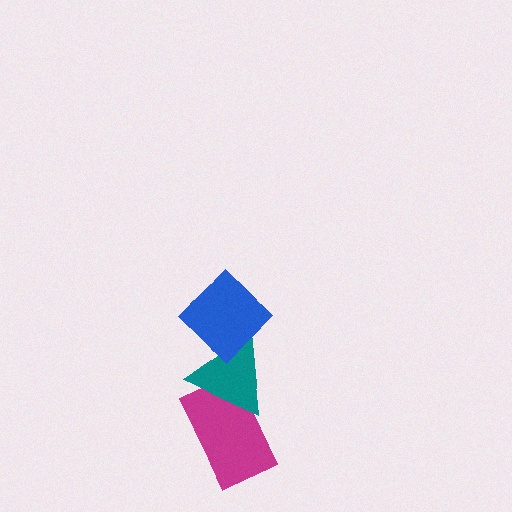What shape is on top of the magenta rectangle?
The teal triangle is on top of the magenta rectangle.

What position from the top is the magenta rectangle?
The magenta rectangle is 3rd from the top.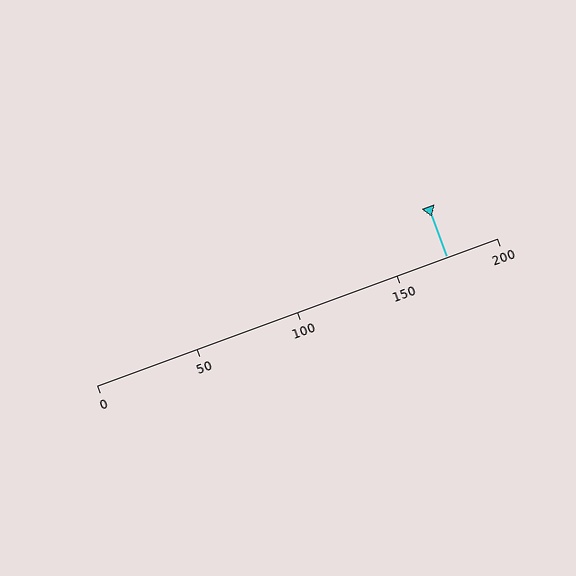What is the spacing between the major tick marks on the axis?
The major ticks are spaced 50 apart.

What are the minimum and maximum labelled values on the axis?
The axis runs from 0 to 200.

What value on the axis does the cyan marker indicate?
The marker indicates approximately 175.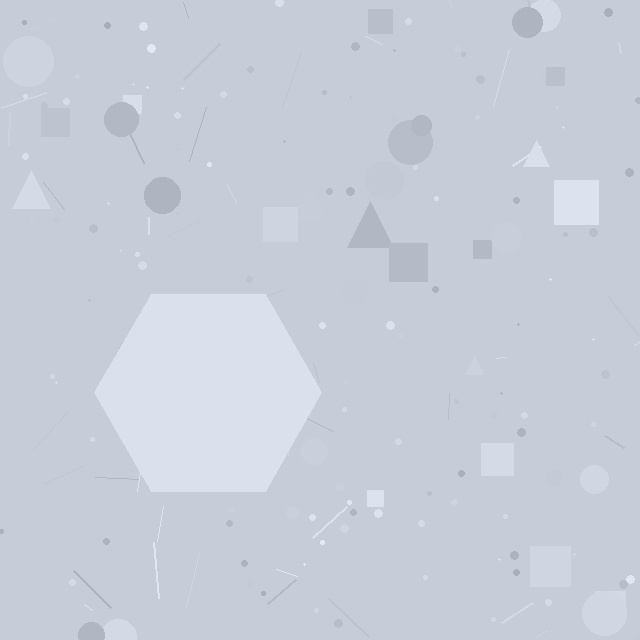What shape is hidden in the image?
A hexagon is hidden in the image.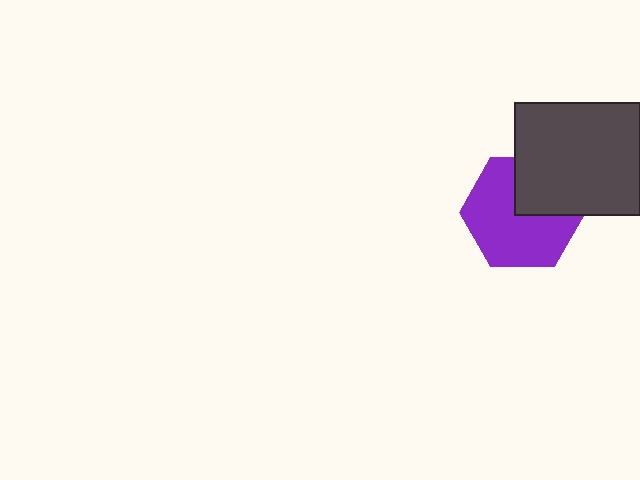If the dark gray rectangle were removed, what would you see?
You would see the complete purple hexagon.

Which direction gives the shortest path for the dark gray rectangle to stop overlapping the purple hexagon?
Moving toward the upper-right gives the shortest separation.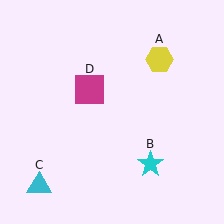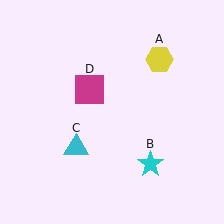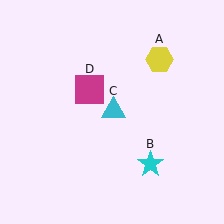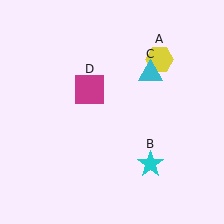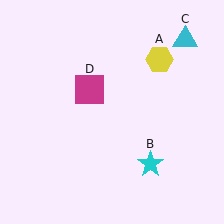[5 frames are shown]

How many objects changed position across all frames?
1 object changed position: cyan triangle (object C).